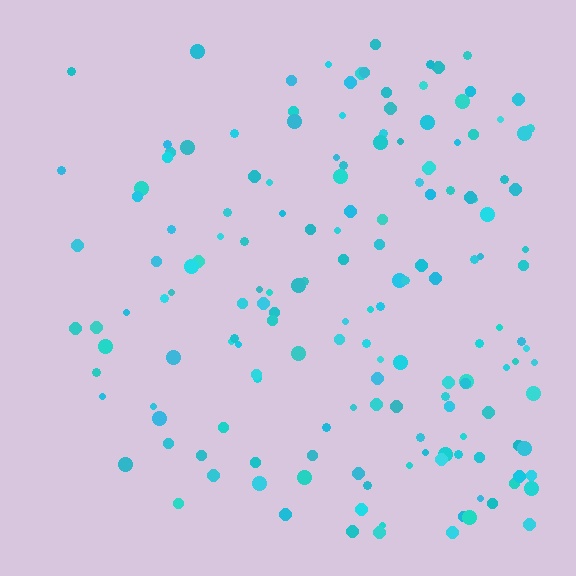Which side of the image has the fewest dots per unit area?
The left.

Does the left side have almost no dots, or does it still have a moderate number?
Still a moderate number, just noticeably fewer than the right.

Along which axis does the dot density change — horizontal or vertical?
Horizontal.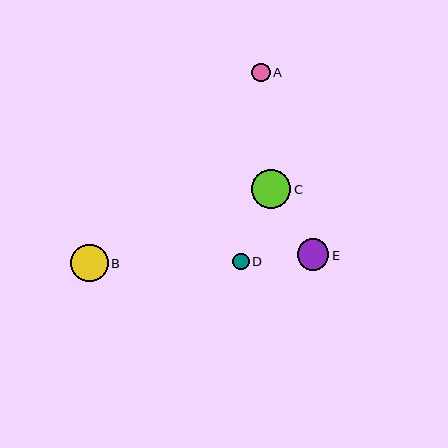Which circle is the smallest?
Circle D is the smallest with a size of approximately 16 pixels.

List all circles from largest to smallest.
From largest to smallest: C, B, E, A, D.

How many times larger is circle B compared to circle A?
Circle B is approximately 2.0 times the size of circle A.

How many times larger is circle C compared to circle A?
Circle C is approximately 2.1 times the size of circle A.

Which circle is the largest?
Circle C is the largest with a size of approximately 39 pixels.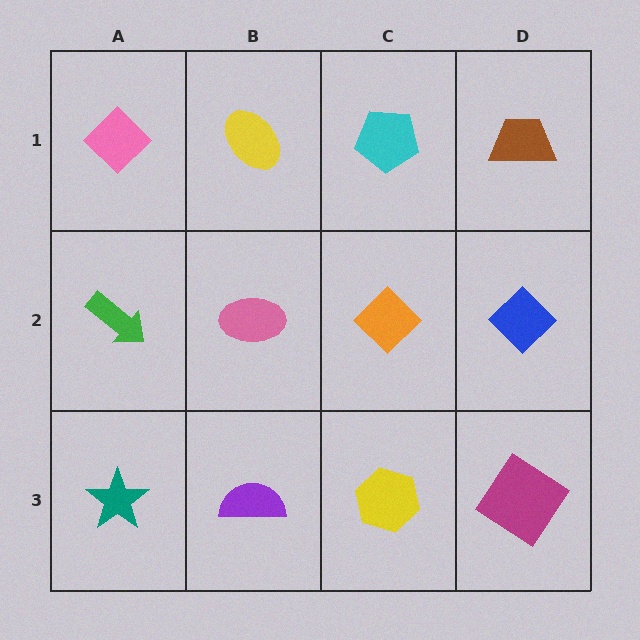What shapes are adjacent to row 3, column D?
A blue diamond (row 2, column D), a yellow hexagon (row 3, column C).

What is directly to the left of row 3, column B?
A teal star.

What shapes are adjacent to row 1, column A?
A green arrow (row 2, column A), a yellow ellipse (row 1, column B).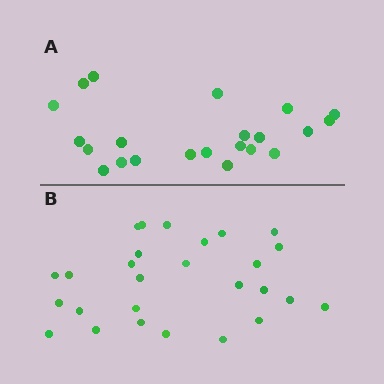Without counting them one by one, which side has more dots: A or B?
Region B (the bottom region) has more dots.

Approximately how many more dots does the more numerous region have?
Region B has about 5 more dots than region A.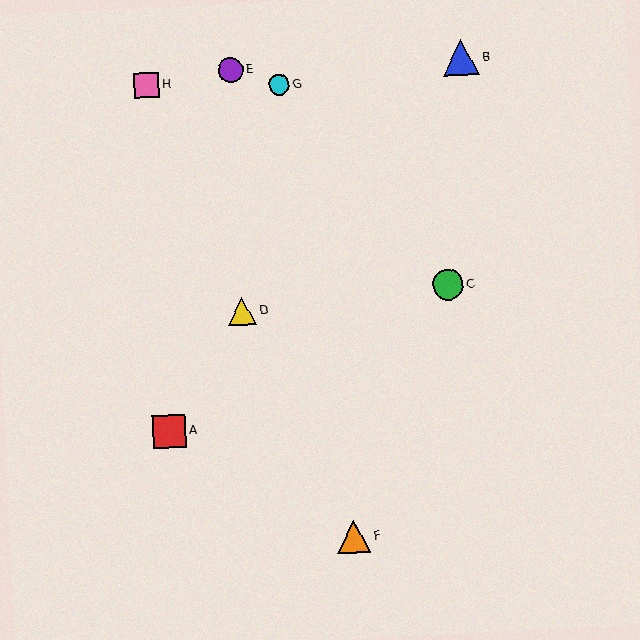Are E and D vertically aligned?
Yes, both are at x≈230.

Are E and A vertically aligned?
No, E is at x≈230 and A is at x≈170.